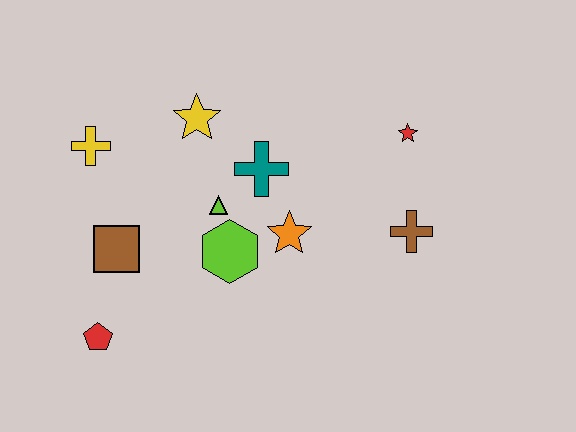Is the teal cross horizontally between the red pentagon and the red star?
Yes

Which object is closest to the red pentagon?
The brown square is closest to the red pentagon.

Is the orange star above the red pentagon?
Yes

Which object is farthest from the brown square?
The red star is farthest from the brown square.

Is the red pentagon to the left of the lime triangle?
Yes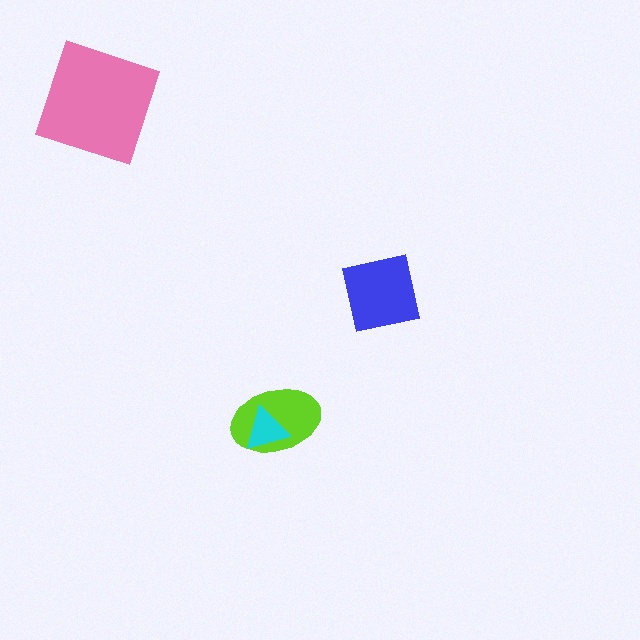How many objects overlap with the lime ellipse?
1 object overlaps with the lime ellipse.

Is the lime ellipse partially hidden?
Yes, it is partially covered by another shape.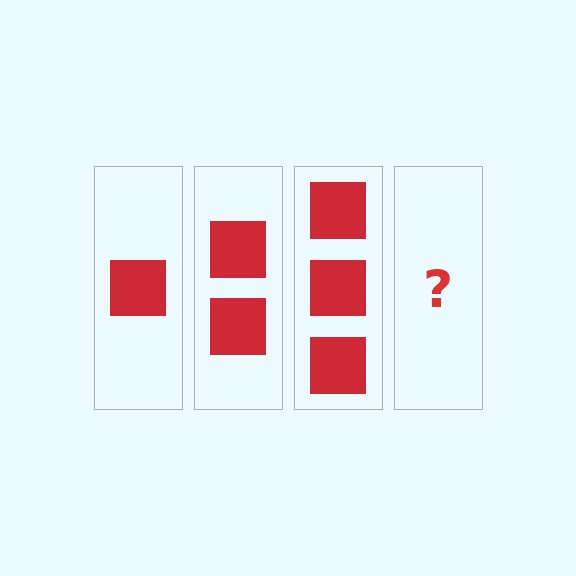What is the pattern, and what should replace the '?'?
The pattern is that each step adds one more square. The '?' should be 4 squares.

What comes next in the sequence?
The next element should be 4 squares.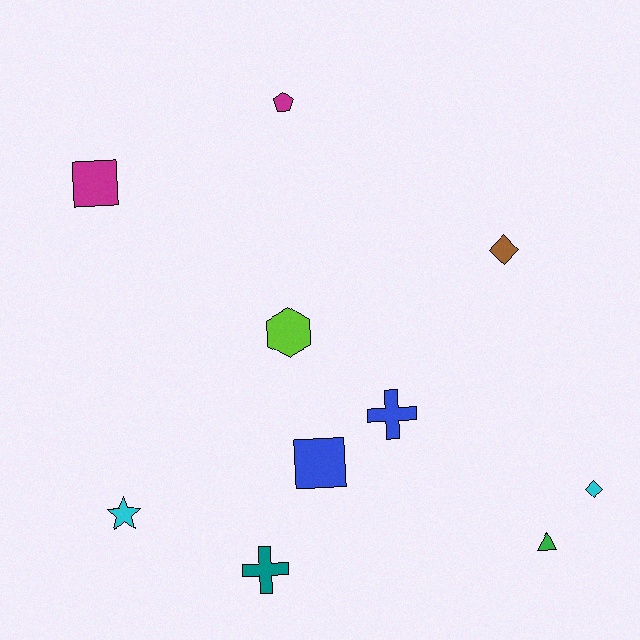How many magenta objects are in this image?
There are 2 magenta objects.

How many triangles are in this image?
There is 1 triangle.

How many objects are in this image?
There are 10 objects.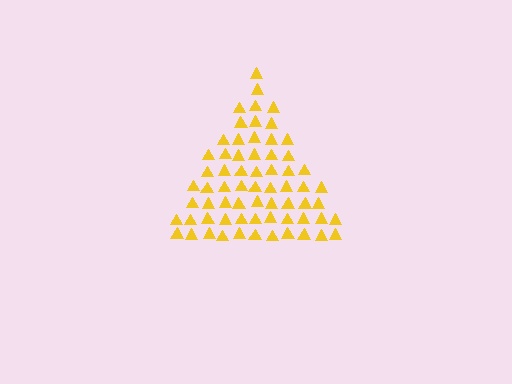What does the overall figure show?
The overall figure shows a triangle.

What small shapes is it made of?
It is made of small triangles.